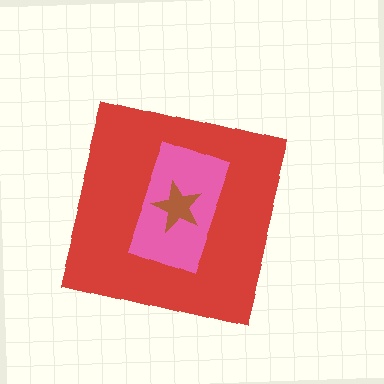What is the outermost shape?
The red square.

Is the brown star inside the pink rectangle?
Yes.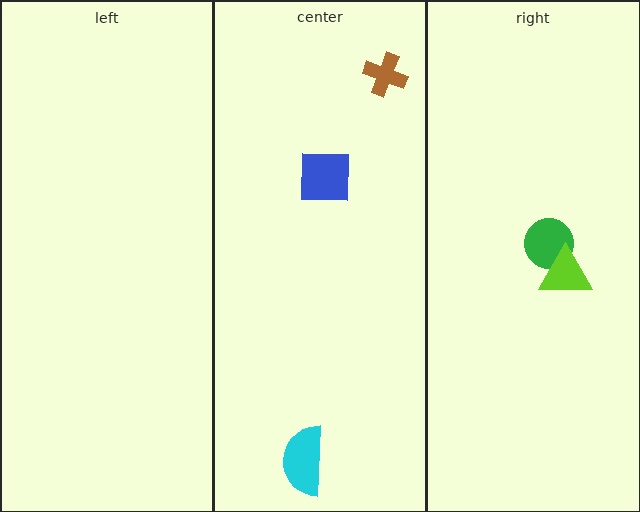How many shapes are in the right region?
2.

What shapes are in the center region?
The blue square, the brown cross, the cyan semicircle.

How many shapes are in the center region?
3.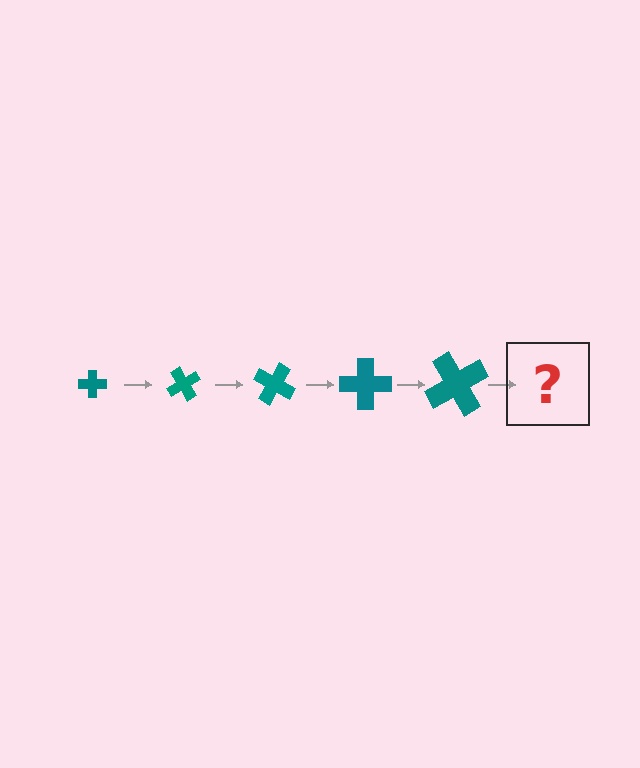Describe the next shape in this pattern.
It should be a cross, larger than the previous one and rotated 300 degrees from the start.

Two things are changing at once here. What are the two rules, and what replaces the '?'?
The two rules are that the cross grows larger each step and it rotates 60 degrees each step. The '?' should be a cross, larger than the previous one and rotated 300 degrees from the start.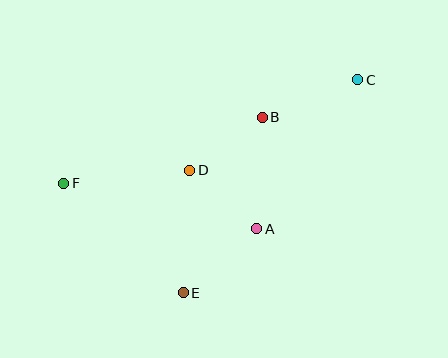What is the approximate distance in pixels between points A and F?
The distance between A and F is approximately 199 pixels.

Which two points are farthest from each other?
Points C and F are farthest from each other.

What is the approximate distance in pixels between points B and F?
The distance between B and F is approximately 209 pixels.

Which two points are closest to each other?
Points A and D are closest to each other.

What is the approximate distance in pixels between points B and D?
The distance between B and D is approximately 90 pixels.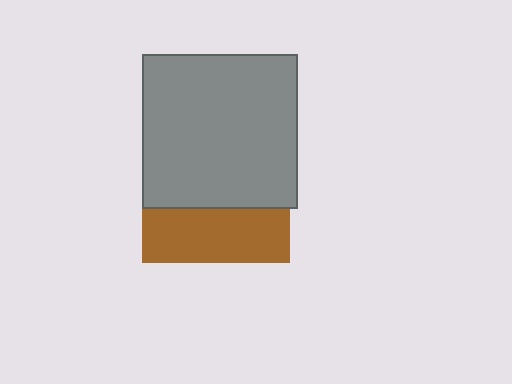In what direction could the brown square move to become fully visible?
The brown square could move down. That would shift it out from behind the gray square entirely.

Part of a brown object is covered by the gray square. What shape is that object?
It is a square.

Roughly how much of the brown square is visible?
A small part of it is visible (roughly 36%).